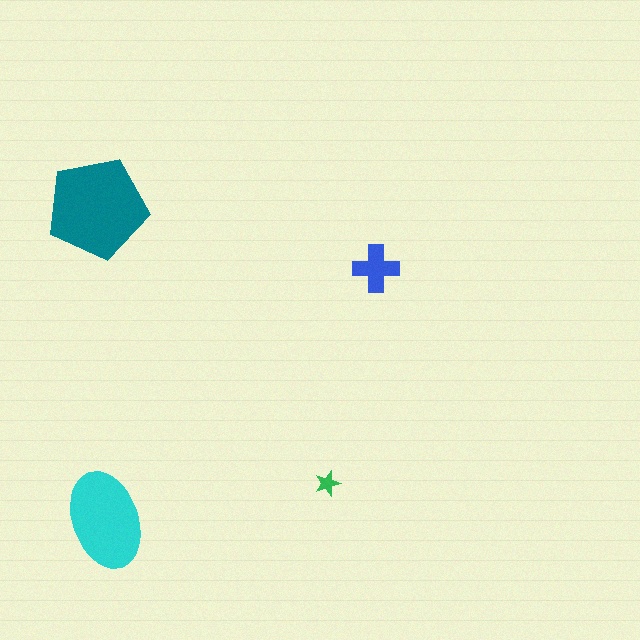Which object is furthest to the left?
The teal pentagon is leftmost.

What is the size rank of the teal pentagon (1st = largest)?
1st.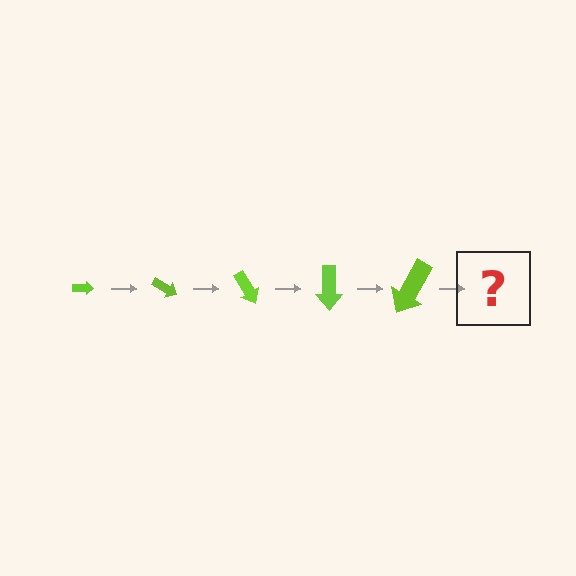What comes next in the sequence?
The next element should be an arrow, larger than the previous one and rotated 150 degrees from the start.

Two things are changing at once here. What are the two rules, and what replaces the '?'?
The two rules are that the arrow grows larger each step and it rotates 30 degrees each step. The '?' should be an arrow, larger than the previous one and rotated 150 degrees from the start.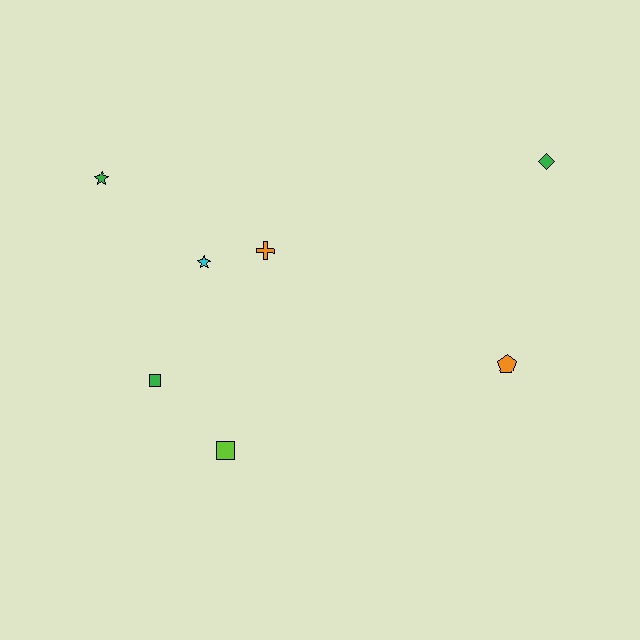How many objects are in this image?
There are 7 objects.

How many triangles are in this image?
There are no triangles.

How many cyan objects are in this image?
There is 1 cyan object.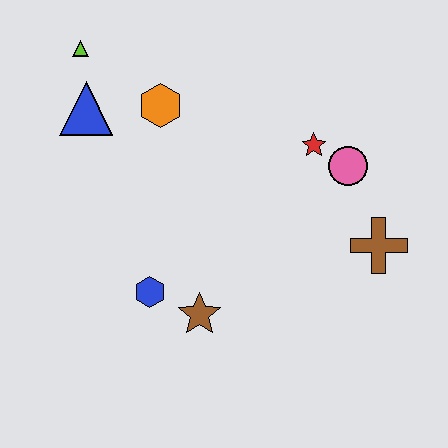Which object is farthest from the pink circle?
The lime triangle is farthest from the pink circle.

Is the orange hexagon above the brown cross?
Yes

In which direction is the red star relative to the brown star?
The red star is above the brown star.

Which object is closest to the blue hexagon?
The brown star is closest to the blue hexagon.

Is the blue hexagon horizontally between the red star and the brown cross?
No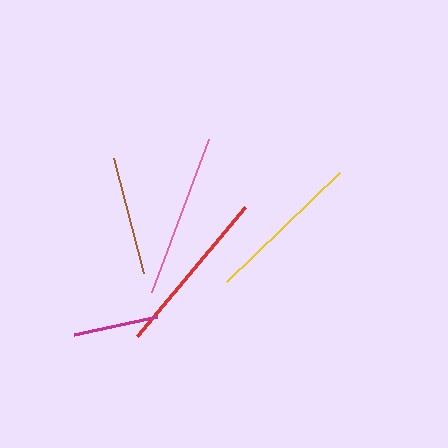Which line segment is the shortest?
The magenta line is the shortest at approximately 86 pixels.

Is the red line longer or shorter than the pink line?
The red line is longer than the pink line.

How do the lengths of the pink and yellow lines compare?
The pink and yellow lines are approximately the same length.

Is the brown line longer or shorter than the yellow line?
The yellow line is longer than the brown line.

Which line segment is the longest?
The red line is the longest at approximately 168 pixels.